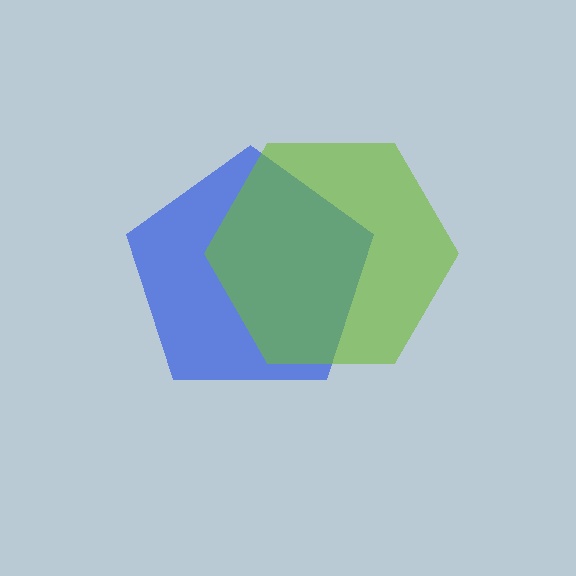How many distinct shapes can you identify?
There are 2 distinct shapes: a blue pentagon, a lime hexagon.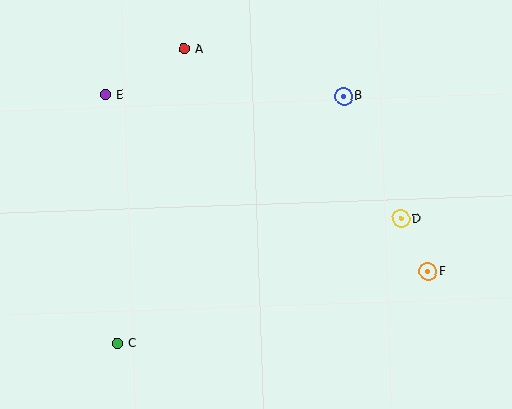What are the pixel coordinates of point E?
Point E is at (106, 95).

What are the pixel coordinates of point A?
Point A is at (184, 49).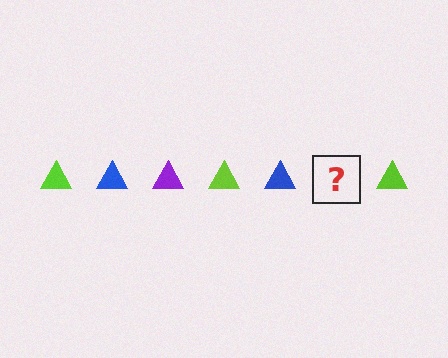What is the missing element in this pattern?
The missing element is a purple triangle.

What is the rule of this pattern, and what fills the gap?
The rule is that the pattern cycles through lime, blue, purple triangles. The gap should be filled with a purple triangle.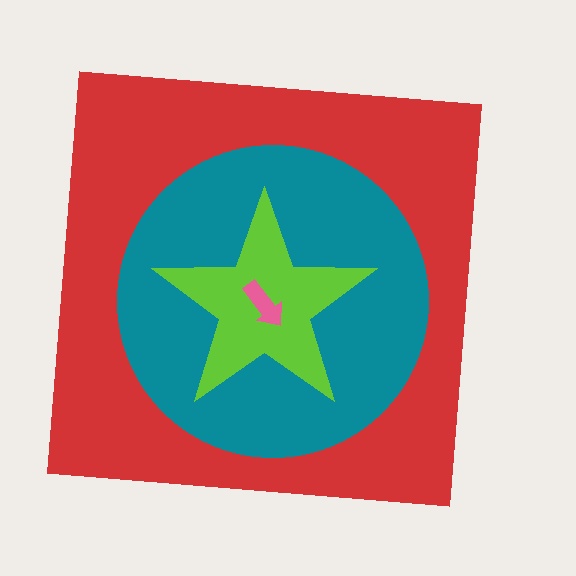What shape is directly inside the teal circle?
The lime star.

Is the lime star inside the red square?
Yes.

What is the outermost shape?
The red square.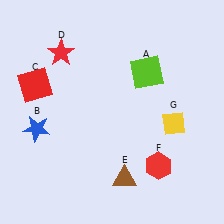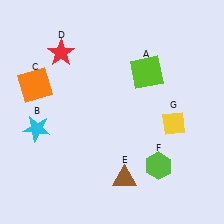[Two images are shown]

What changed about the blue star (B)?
In Image 1, B is blue. In Image 2, it changed to cyan.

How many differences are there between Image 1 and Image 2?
There are 3 differences between the two images.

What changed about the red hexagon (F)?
In Image 1, F is red. In Image 2, it changed to lime.